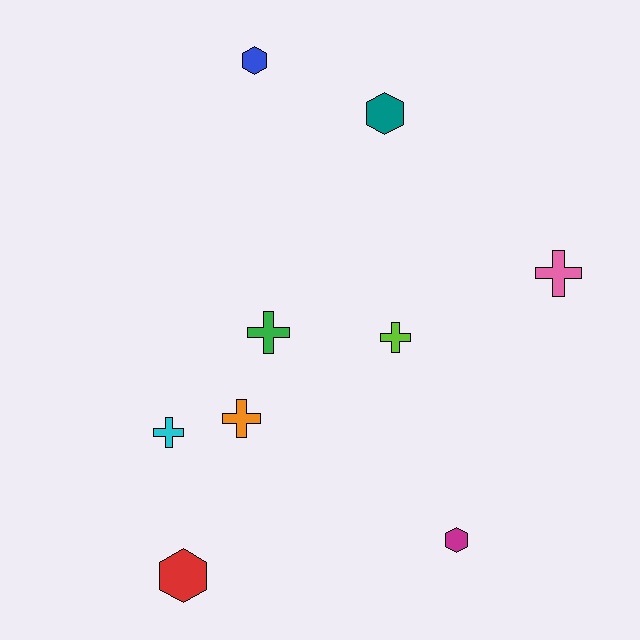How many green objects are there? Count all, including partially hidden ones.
There is 1 green object.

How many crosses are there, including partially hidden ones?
There are 5 crosses.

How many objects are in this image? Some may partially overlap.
There are 9 objects.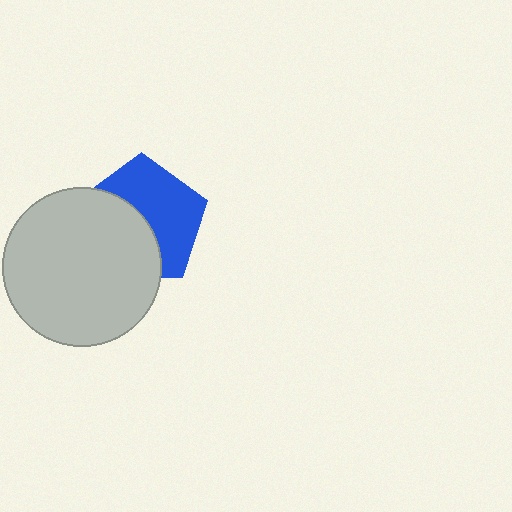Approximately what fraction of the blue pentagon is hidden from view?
Roughly 46% of the blue pentagon is hidden behind the light gray circle.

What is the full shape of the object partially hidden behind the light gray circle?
The partially hidden object is a blue pentagon.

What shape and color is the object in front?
The object in front is a light gray circle.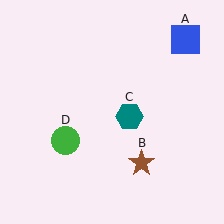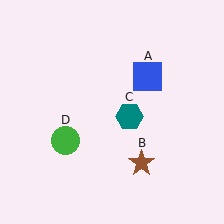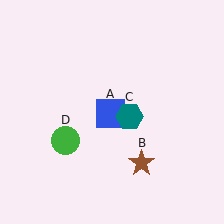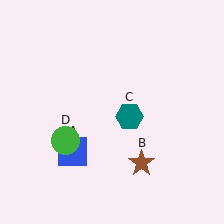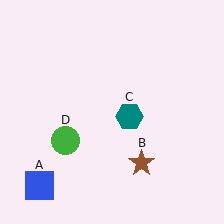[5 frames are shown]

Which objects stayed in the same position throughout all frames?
Brown star (object B) and teal hexagon (object C) and green circle (object D) remained stationary.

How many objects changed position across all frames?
1 object changed position: blue square (object A).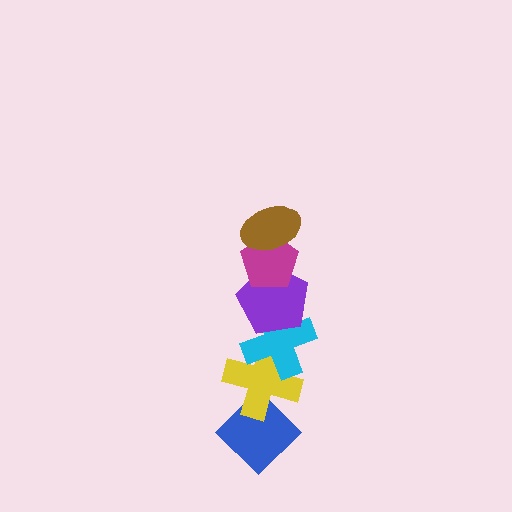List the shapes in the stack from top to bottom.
From top to bottom: the brown ellipse, the magenta pentagon, the purple pentagon, the cyan cross, the yellow cross, the blue diamond.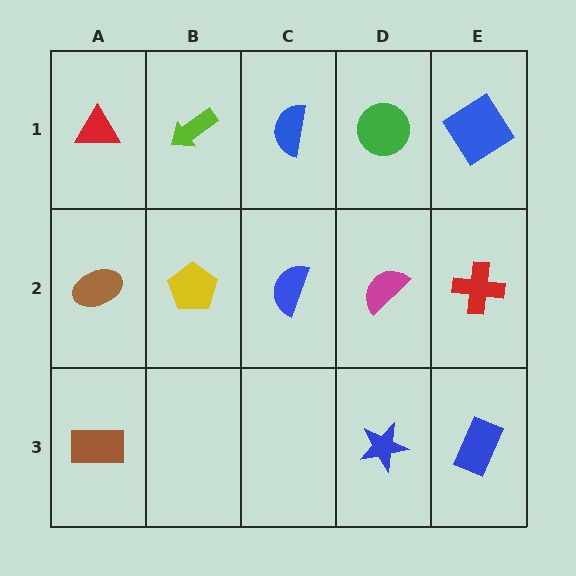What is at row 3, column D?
A blue star.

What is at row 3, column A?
A brown rectangle.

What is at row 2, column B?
A yellow pentagon.